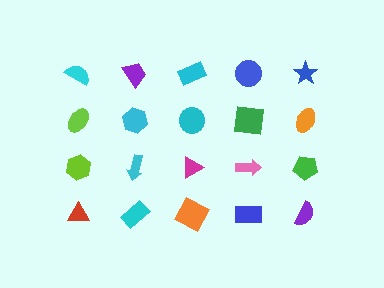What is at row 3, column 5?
A green pentagon.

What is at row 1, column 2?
A purple trapezoid.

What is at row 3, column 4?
A pink arrow.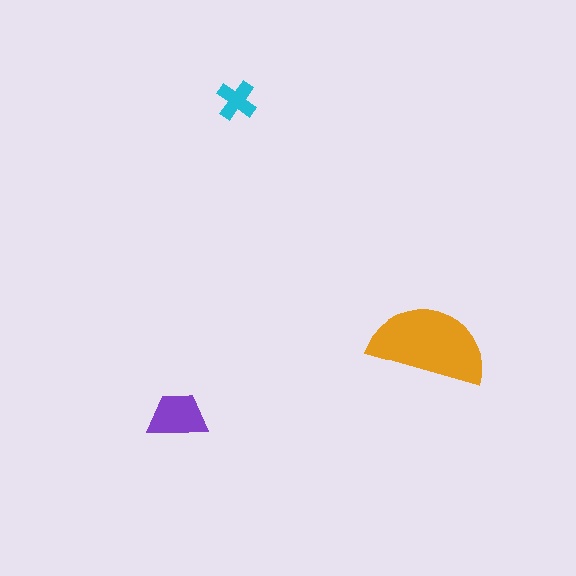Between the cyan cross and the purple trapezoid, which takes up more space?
The purple trapezoid.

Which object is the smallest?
The cyan cross.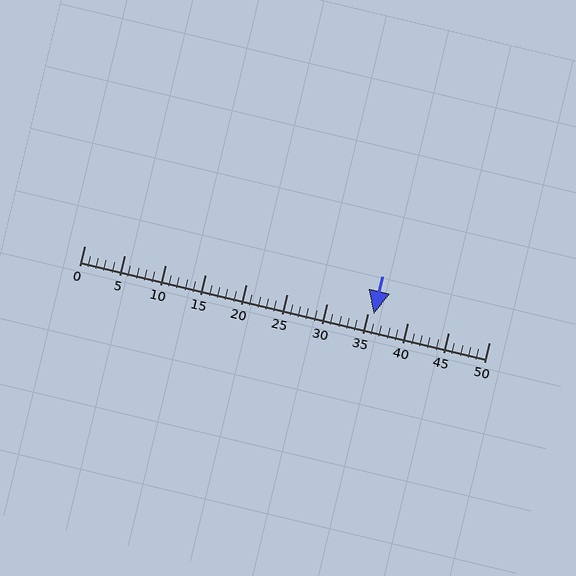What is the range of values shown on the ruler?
The ruler shows values from 0 to 50.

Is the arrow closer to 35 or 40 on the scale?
The arrow is closer to 35.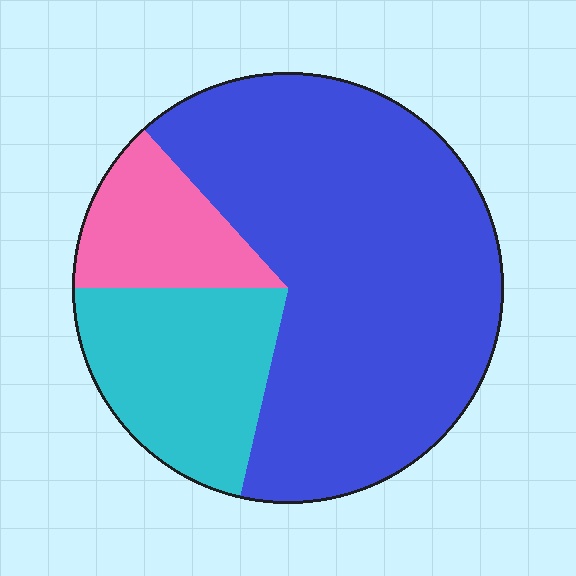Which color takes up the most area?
Blue, at roughly 65%.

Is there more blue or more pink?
Blue.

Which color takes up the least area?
Pink, at roughly 15%.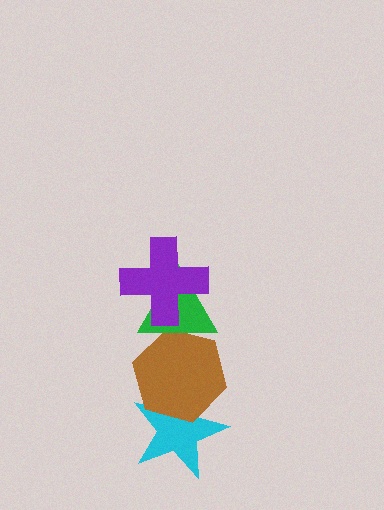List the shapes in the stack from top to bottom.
From top to bottom: the purple cross, the green triangle, the brown hexagon, the cyan star.